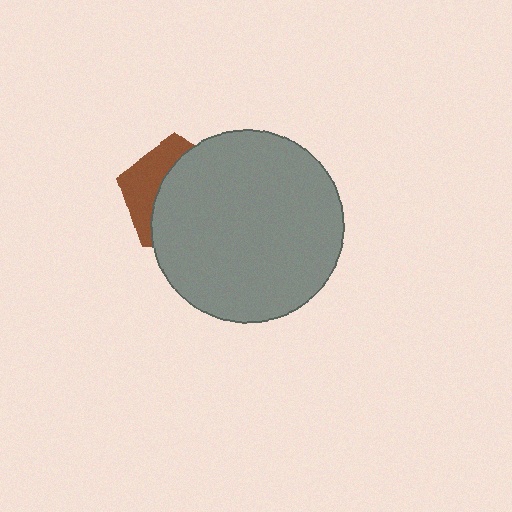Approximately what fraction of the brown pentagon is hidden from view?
Roughly 66% of the brown pentagon is hidden behind the gray circle.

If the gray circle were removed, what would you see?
You would see the complete brown pentagon.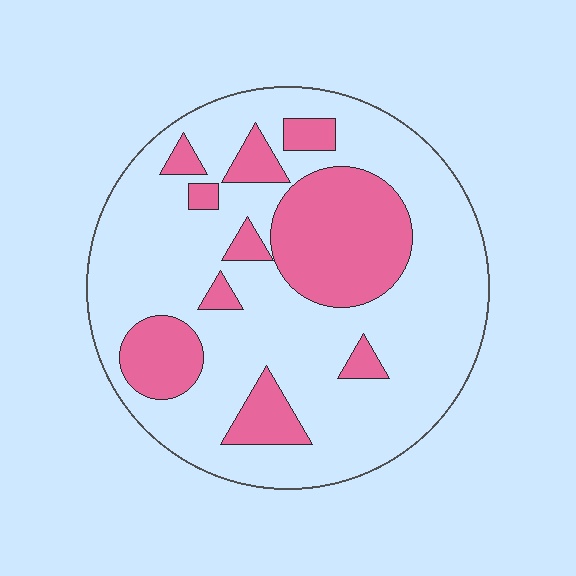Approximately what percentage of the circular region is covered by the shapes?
Approximately 25%.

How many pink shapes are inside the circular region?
10.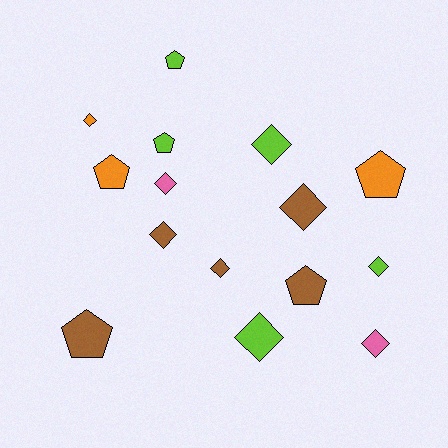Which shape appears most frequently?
Diamond, with 9 objects.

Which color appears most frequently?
Lime, with 5 objects.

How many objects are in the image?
There are 15 objects.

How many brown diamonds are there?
There are 3 brown diamonds.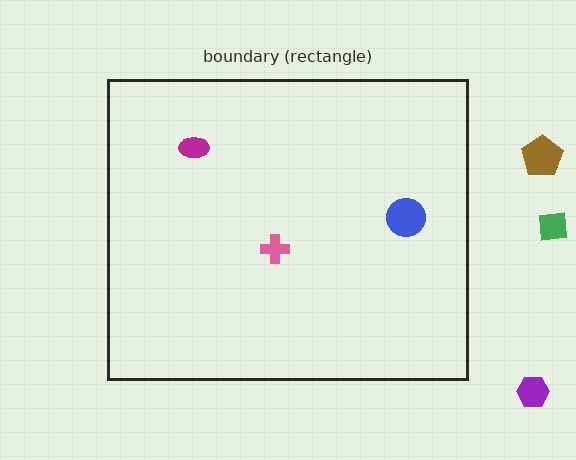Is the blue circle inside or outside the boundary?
Inside.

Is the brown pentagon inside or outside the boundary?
Outside.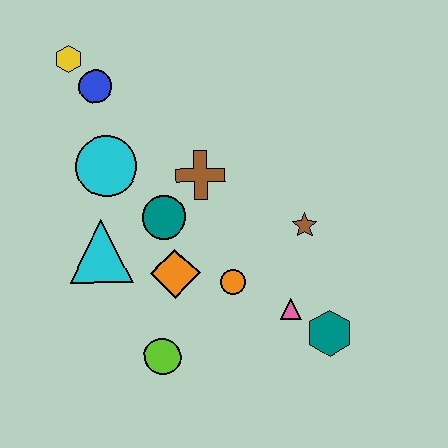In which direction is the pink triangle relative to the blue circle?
The pink triangle is below the blue circle.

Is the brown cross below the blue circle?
Yes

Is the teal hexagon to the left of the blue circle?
No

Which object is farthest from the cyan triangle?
The teal hexagon is farthest from the cyan triangle.